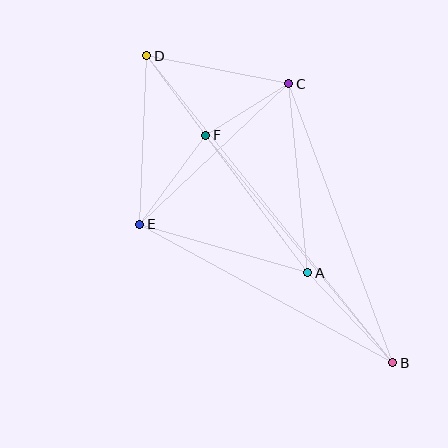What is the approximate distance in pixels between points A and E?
The distance between A and E is approximately 175 pixels.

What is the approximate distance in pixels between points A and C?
The distance between A and C is approximately 190 pixels.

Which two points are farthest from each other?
Points B and D are farthest from each other.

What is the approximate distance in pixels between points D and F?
The distance between D and F is approximately 99 pixels.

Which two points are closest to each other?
Points C and F are closest to each other.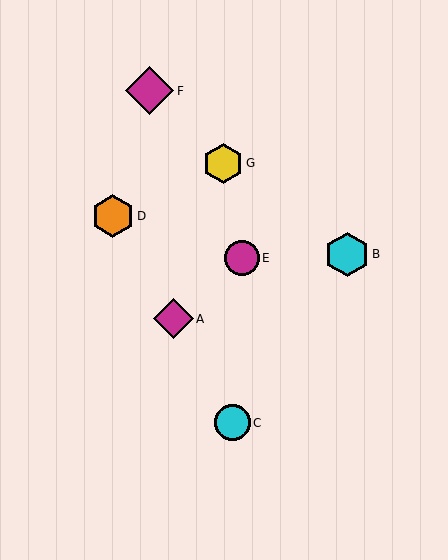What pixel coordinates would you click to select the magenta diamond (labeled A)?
Click at (173, 319) to select the magenta diamond A.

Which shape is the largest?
The magenta diamond (labeled F) is the largest.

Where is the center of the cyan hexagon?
The center of the cyan hexagon is at (347, 254).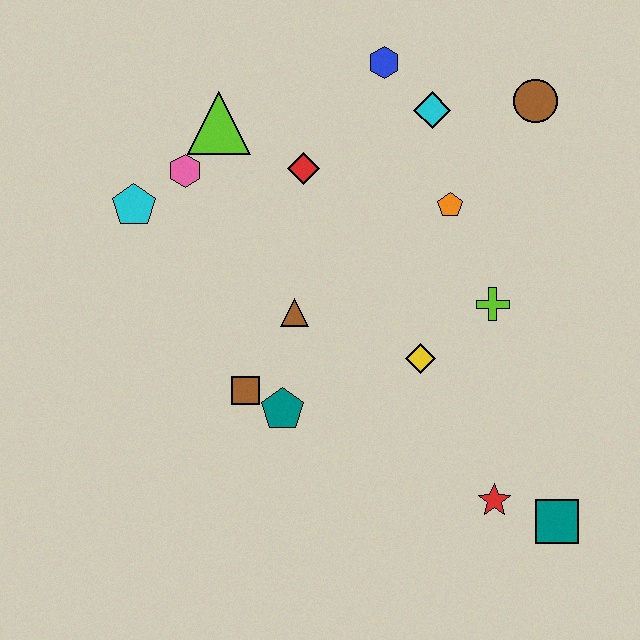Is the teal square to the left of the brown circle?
No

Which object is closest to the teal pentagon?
The brown square is closest to the teal pentagon.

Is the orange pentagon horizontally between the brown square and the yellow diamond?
No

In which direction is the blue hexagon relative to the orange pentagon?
The blue hexagon is above the orange pentagon.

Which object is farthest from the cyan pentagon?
The teal square is farthest from the cyan pentagon.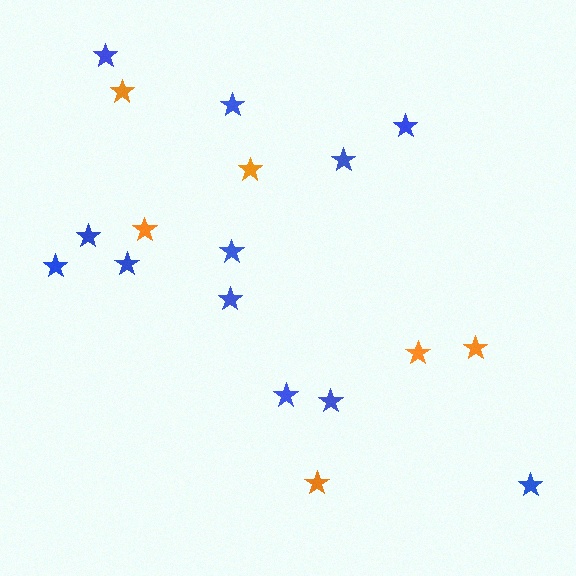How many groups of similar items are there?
There are 2 groups: one group of blue stars (12) and one group of orange stars (6).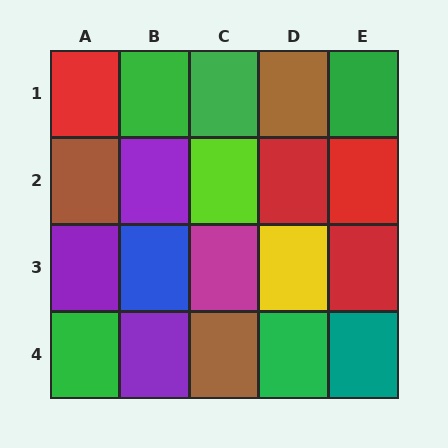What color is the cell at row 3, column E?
Red.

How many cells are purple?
3 cells are purple.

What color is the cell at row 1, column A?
Red.